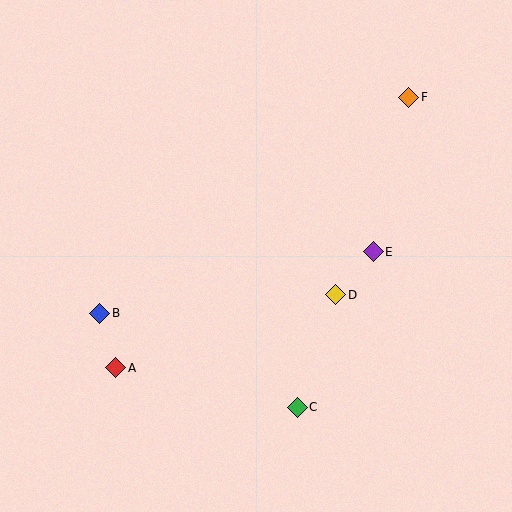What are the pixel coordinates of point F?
Point F is at (409, 97).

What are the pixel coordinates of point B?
Point B is at (100, 313).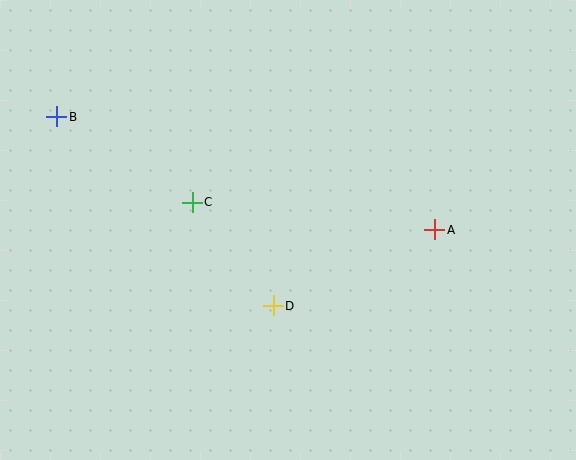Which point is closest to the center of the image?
Point D at (273, 306) is closest to the center.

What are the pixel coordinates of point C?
Point C is at (192, 202).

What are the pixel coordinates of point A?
Point A is at (435, 230).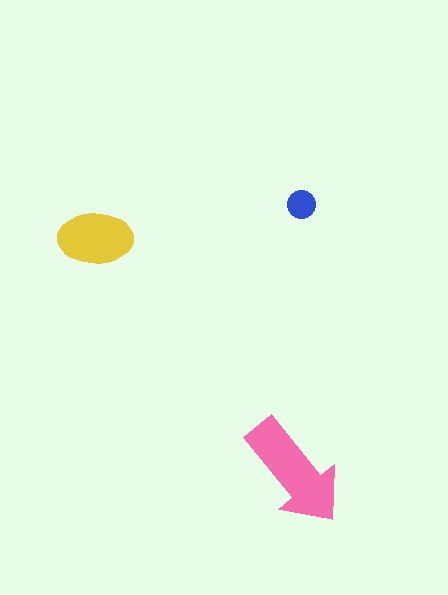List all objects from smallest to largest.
The blue circle, the yellow ellipse, the pink arrow.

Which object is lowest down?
The pink arrow is bottommost.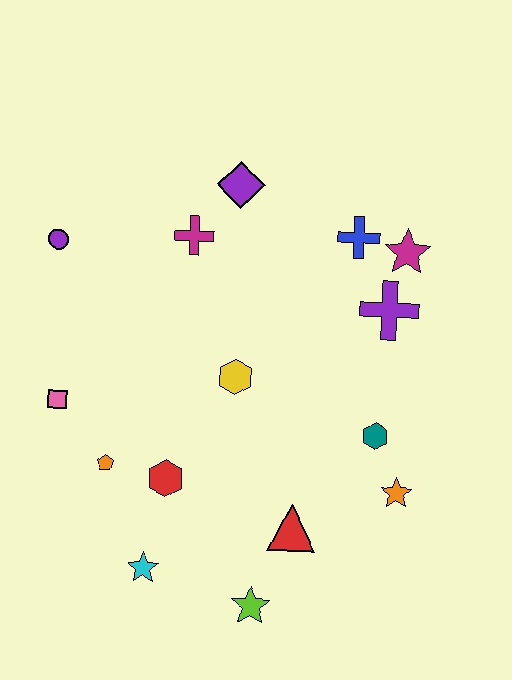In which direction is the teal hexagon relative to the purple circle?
The teal hexagon is to the right of the purple circle.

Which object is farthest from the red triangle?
The purple circle is farthest from the red triangle.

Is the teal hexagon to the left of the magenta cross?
No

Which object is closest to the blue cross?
The magenta star is closest to the blue cross.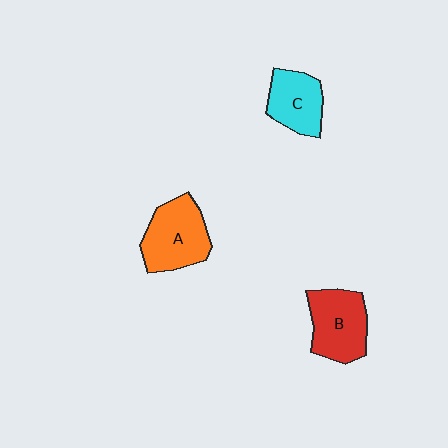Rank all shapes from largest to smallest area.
From largest to smallest: A (orange), B (red), C (cyan).